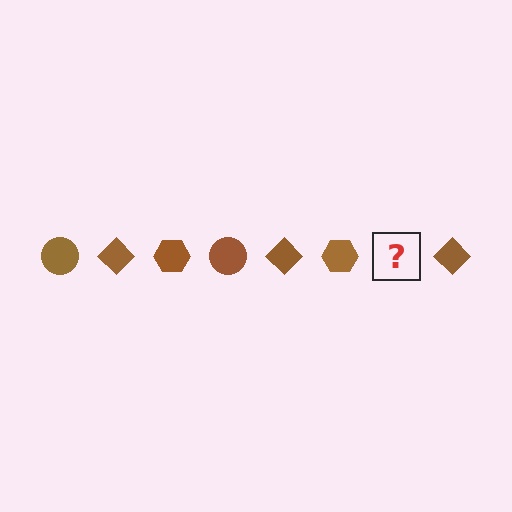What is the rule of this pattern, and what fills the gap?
The rule is that the pattern cycles through circle, diamond, hexagon shapes in brown. The gap should be filled with a brown circle.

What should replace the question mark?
The question mark should be replaced with a brown circle.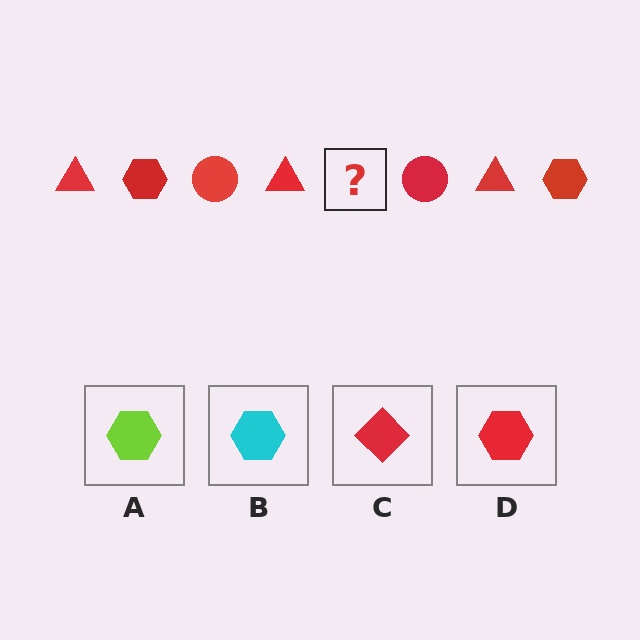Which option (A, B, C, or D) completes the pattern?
D.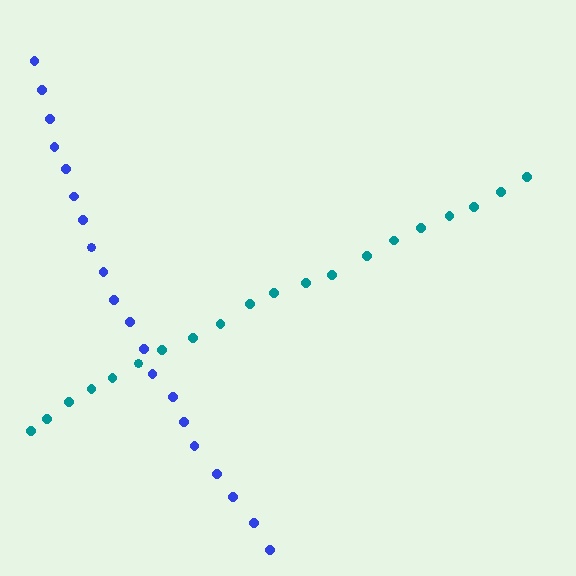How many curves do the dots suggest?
There are 2 distinct paths.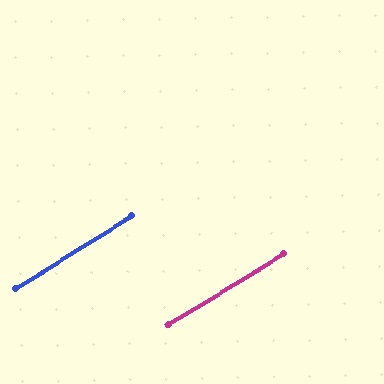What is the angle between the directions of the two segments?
Approximately 1 degree.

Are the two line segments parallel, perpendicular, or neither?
Parallel — their directions differ by only 0.9°.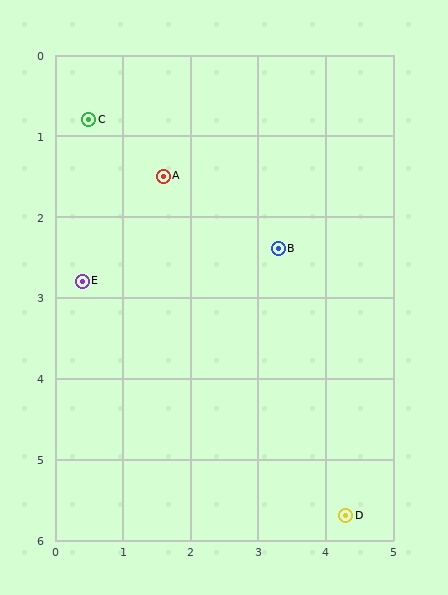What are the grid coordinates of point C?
Point C is at approximately (0.5, 0.8).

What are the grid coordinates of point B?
Point B is at approximately (3.3, 2.4).